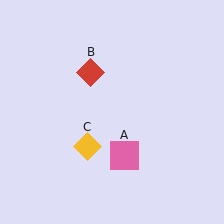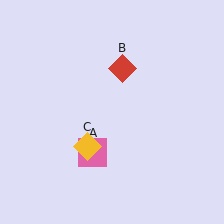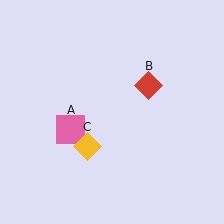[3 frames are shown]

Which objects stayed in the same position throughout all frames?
Yellow diamond (object C) remained stationary.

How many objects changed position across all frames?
2 objects changed position: pink square (object A), red diamond (object B).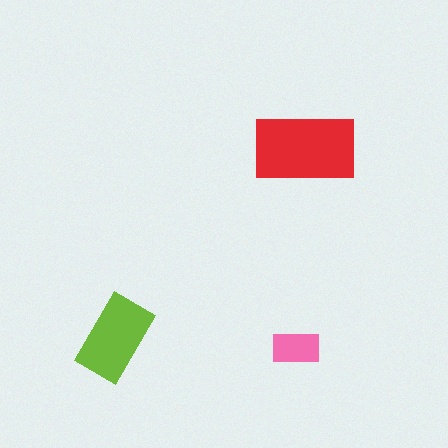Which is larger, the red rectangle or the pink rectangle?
The red one.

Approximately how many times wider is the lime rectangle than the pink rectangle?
About 2 times wider.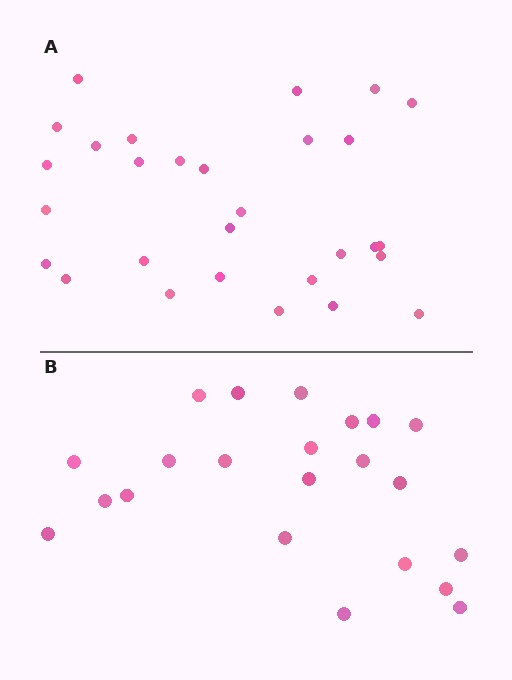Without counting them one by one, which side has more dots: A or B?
Region A (the top region) has more dots.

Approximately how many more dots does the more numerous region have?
Region A has roughly 8 or so more dots than region B.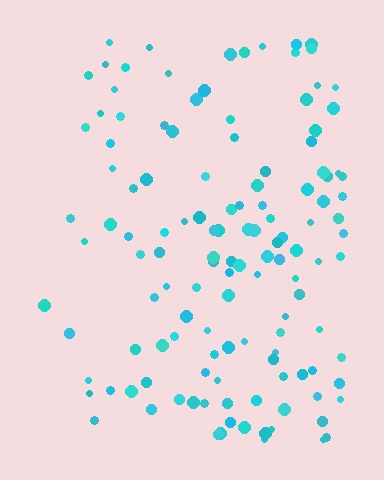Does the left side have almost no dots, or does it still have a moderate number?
Still a moderate number, just noticeably fewer than the right.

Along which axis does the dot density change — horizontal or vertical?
Horizontal.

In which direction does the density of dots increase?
From left to right, with the right side densest.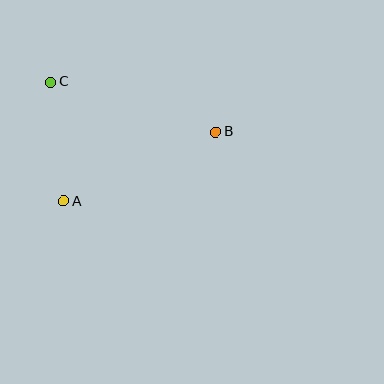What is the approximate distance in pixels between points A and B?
The distance between A and B is approximately 167 pixels.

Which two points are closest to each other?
Points A and C are closest to each other.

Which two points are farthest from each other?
Points B and C are farthest from each other.